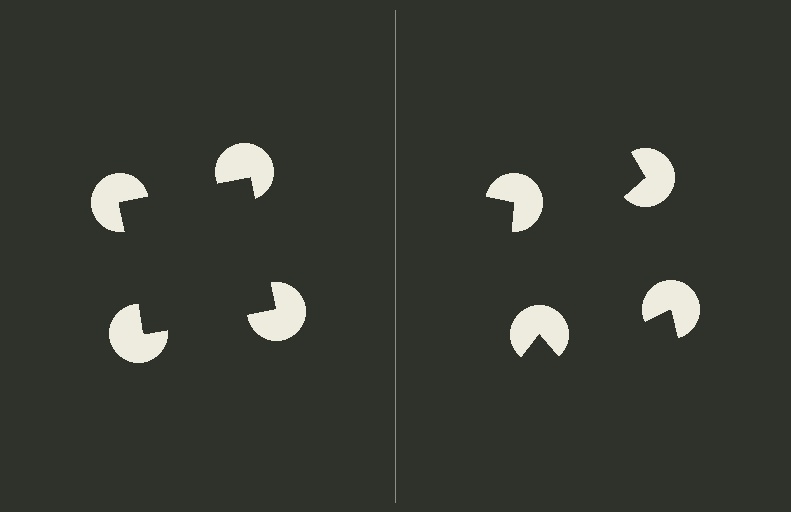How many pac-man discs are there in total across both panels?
8 — 4 on each side.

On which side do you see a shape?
An illusory square appears on the left side. On the right side the wedge cuts are rotated, so no coherent shape forms.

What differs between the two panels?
The pac-man discs are positioned identically on both sides; only the wedge orientations differ. On the left they align to a square; on the right they are misaligned.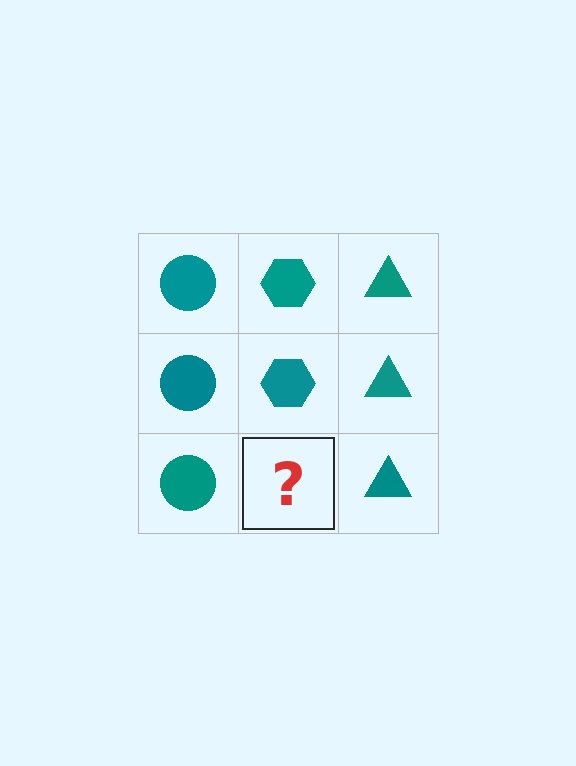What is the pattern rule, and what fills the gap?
The rule is that each column has a consistent shape. The gap should be filled with a teal hexagon.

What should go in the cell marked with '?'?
The missing cell should contain a teal hexagon.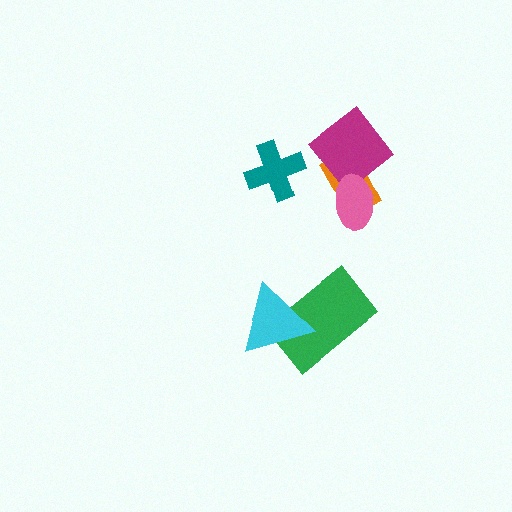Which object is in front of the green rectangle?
The cyan triangle is in front of the green rectangle.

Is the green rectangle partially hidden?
Yes, it is partially covered by another shape.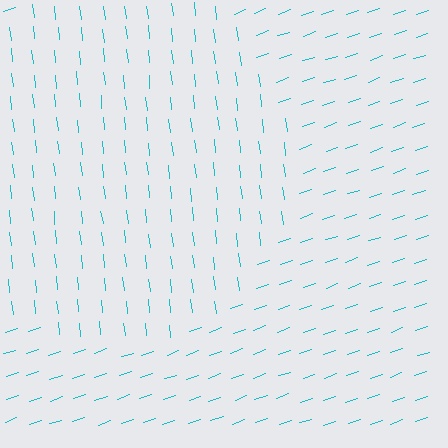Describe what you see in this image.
The image is filled with small cyan line segments. A circle region in the image has lines oriented differently from the surrounding lines, creating a visible texture boundary.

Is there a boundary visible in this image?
Yes, there is a texture boundary formed by a change in line orientation.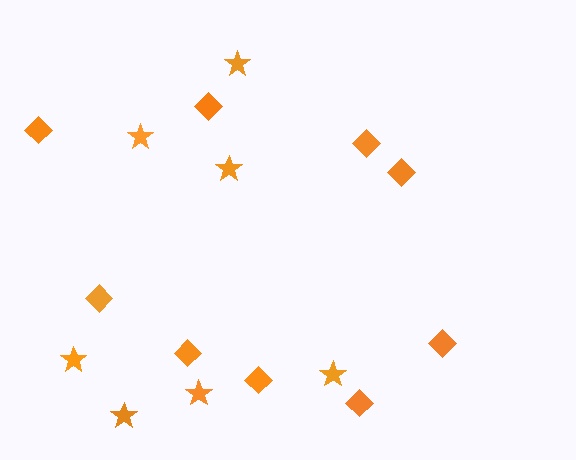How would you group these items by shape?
There are 2 groups: one group of diamonds (9) and one group of stars (7).